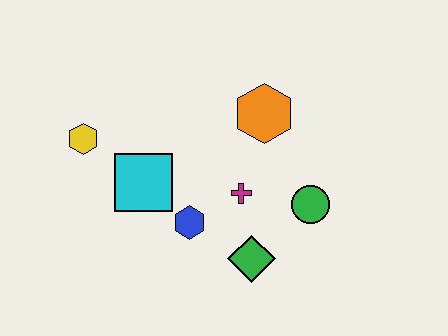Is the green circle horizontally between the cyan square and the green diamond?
No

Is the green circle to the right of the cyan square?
Yes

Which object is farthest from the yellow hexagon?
The green circle is farthest from the yellow hexagon.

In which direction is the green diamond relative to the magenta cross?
The green diamond is below the magenta cross.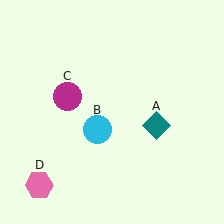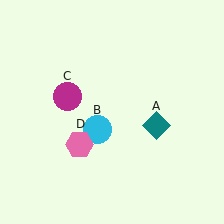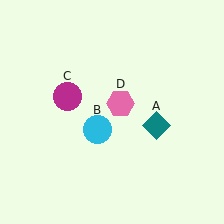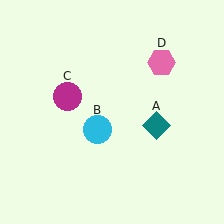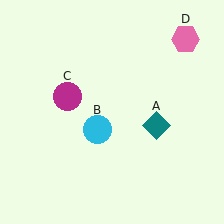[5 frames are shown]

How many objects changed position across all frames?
1 object changed position: pink hexagon (object D).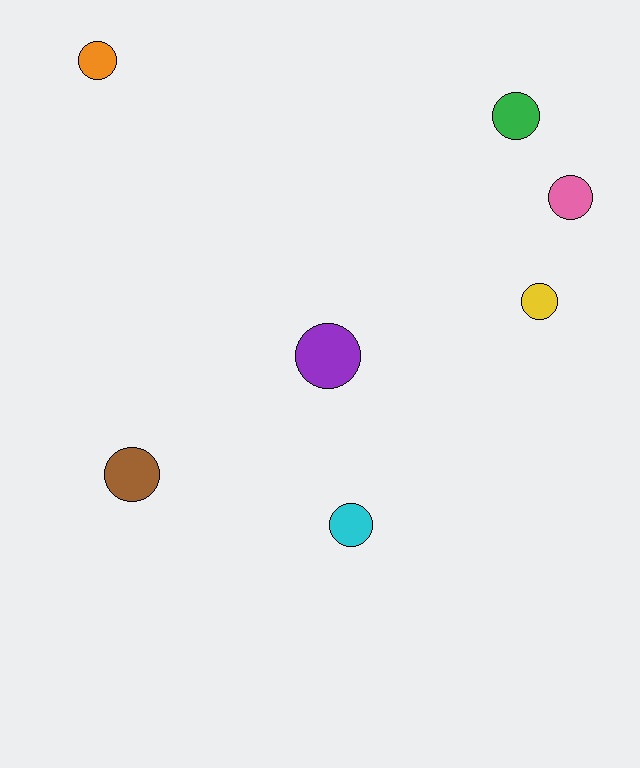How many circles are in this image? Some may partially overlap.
There are 7 circles.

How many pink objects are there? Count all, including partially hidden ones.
There is 1 pink object.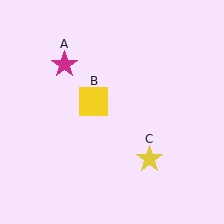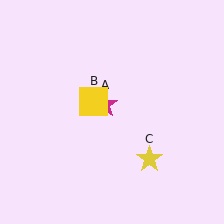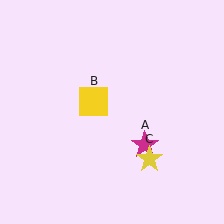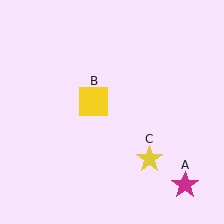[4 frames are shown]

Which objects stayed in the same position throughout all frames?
Yellow square (object B) and yellow star (object C) remained stationary.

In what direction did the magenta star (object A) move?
The magenta star (object A) moved down and to the right.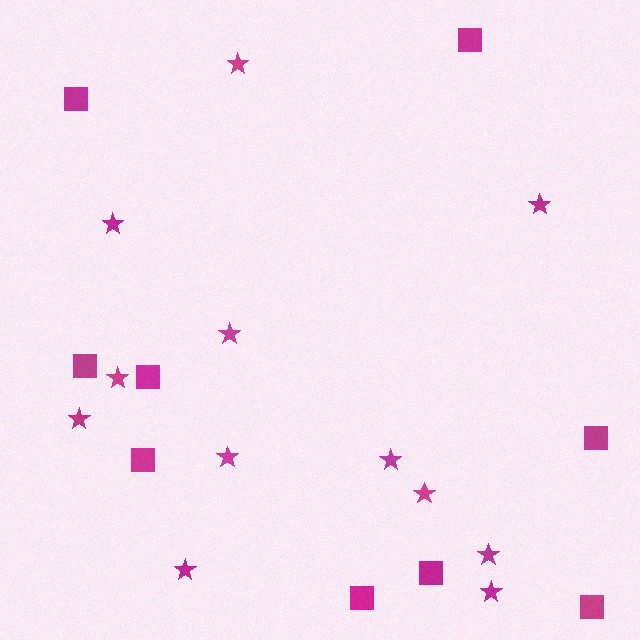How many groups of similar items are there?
There are 2 groups: one group of stars (12) and one group of squares (9).